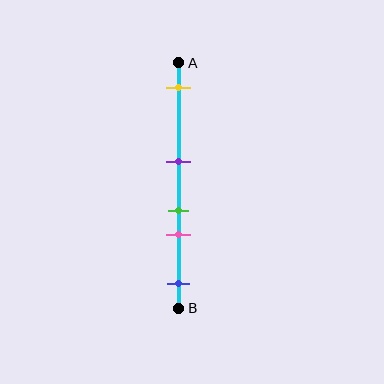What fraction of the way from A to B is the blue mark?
The blue mark is approximately 90% (0.9) of the way from A to B.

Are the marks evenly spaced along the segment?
No, the marks are not evenly spaced.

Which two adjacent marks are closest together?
The green and pink marks are the closest adjacent pair.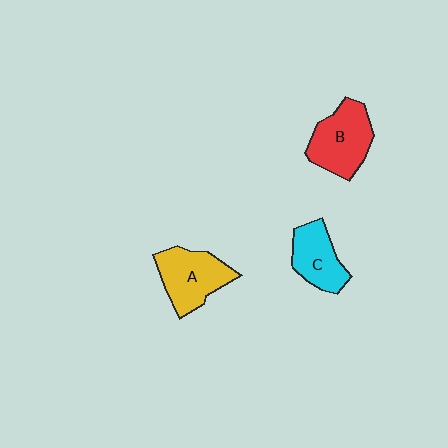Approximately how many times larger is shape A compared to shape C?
Approximately 1.3 times.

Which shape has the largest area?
Shape B (red).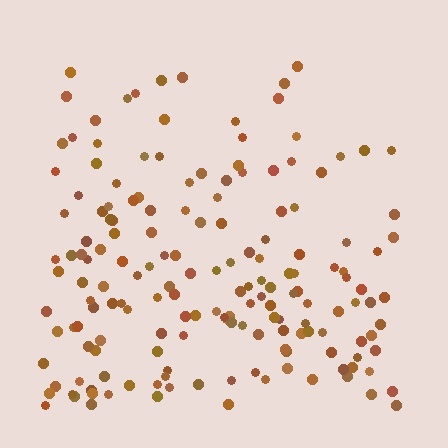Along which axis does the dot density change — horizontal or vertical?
Vertical.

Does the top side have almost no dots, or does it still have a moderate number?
Still a moderate number, just noticeably fewer than the bottom.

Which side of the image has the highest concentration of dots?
The bottom.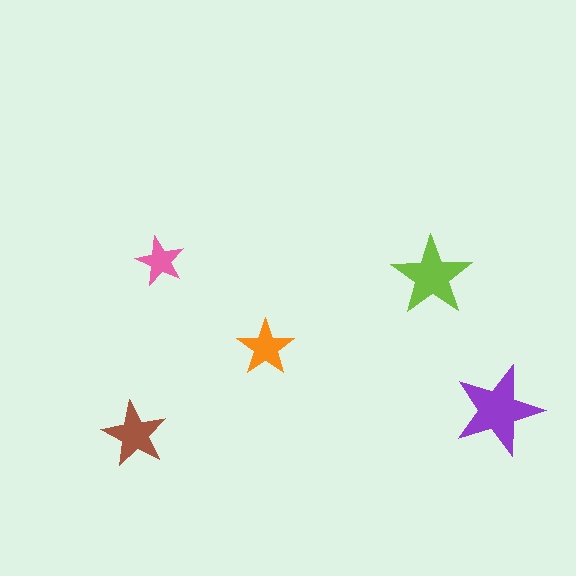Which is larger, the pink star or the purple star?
The purple one.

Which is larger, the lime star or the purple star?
The purple one.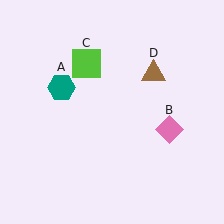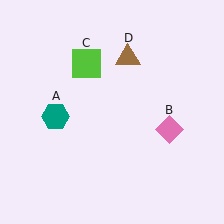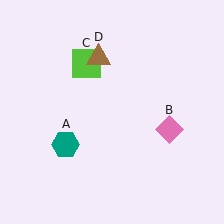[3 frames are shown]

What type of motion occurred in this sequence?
The teal hexagon (object A), brown triangle (object D) rotated counterclockwise around the center of the scene.